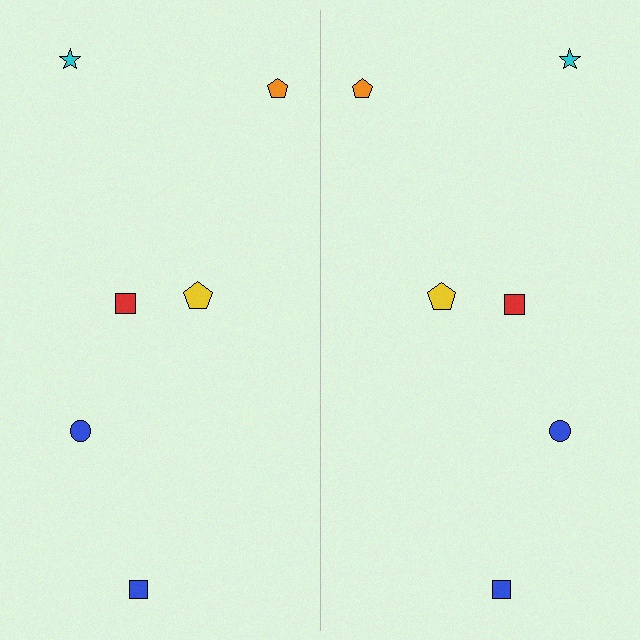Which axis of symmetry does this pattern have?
The pattern has a vertical axis of symmetry running through the center of the image.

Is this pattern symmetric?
Yes, this pattern has bilateral (reflection) symmetry.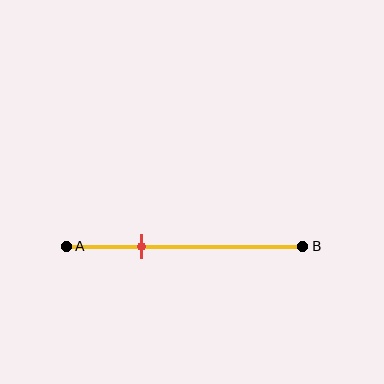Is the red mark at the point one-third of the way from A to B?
Yes, the mark is approximately at the one-third point.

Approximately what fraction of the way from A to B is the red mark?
The red mark is approximately 30% of the way from A to B.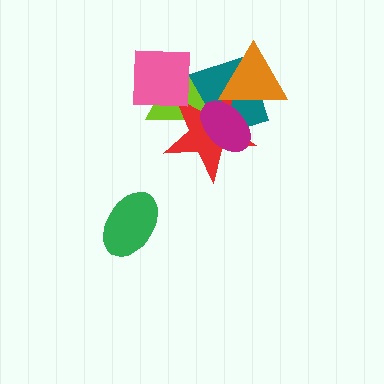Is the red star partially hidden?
Yes, it is partially covered by another shape.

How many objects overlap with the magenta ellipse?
4 objects overlap with the magenta ellipse.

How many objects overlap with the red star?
5 objects overlap with the red star.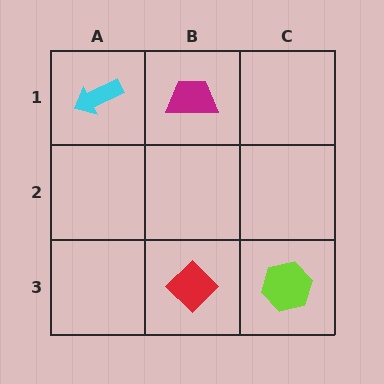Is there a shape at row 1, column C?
No, that cell is empty.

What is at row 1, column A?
A cyan arrow.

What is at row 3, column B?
A red diamond.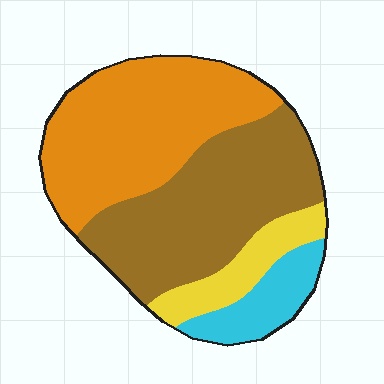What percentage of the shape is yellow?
Yellow covers 11% of the shape.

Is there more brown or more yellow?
Brown.